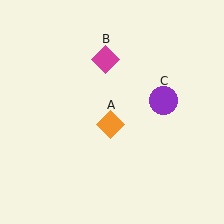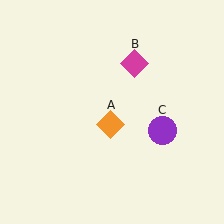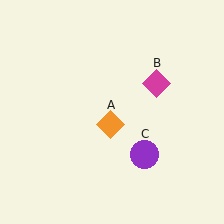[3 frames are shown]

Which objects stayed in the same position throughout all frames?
Orange diamond (object A) remained stationary.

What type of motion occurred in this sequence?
The magenta diamond (object B), purple circle (object C) rotated clockwise around the center of the scene.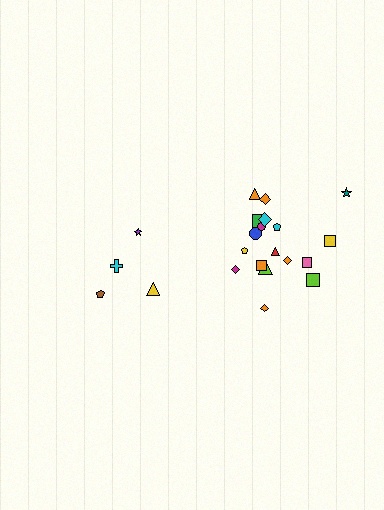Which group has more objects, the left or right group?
The right group.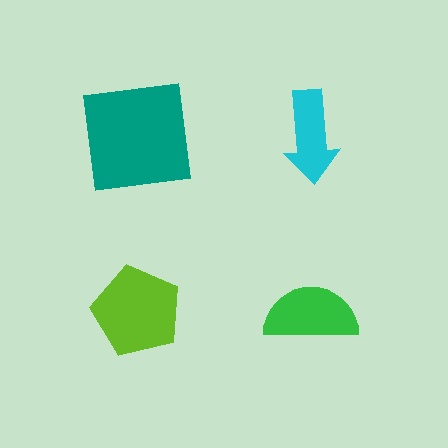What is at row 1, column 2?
A cyan arrow.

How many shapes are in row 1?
2 shapes.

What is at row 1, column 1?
A teal square.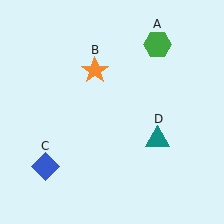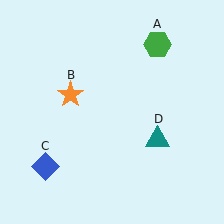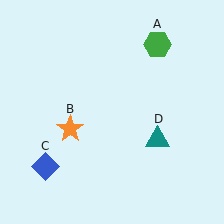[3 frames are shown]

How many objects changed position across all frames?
1 object changed position: orange star (object B).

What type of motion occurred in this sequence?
The orange star (object B) rotated counterclockwise around the center of the scene.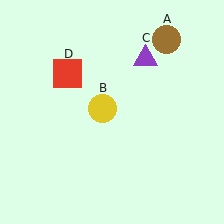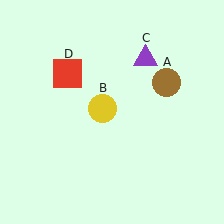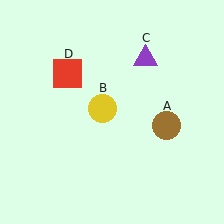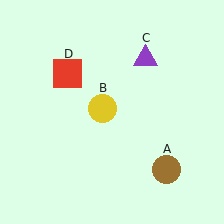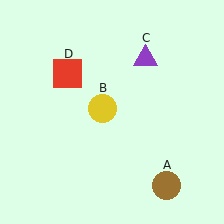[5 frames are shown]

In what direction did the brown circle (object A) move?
The brown circle (object A) moved down.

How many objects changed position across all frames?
1 object changed position: brown circle (object A).